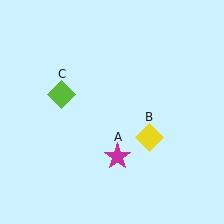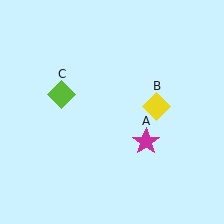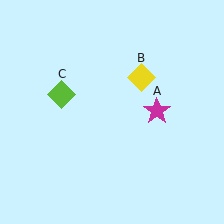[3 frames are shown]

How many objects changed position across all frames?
2 objects changed position: magenta star (object A), yellow diamond (object B).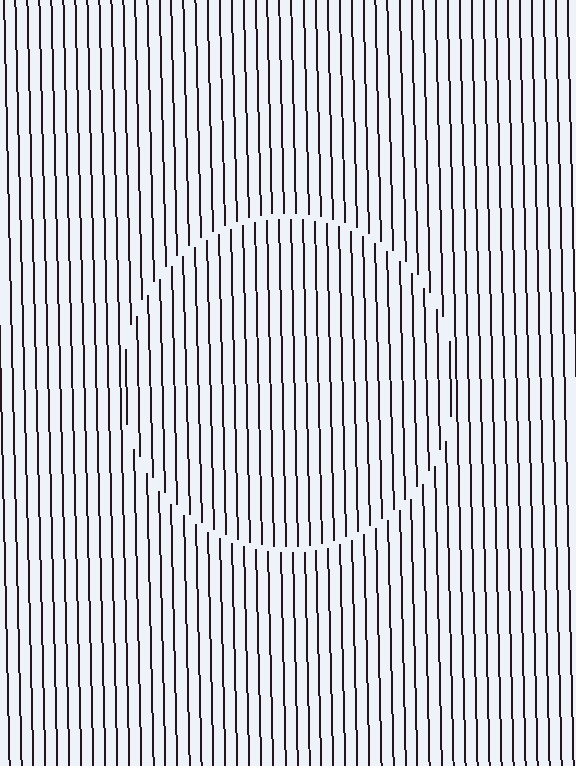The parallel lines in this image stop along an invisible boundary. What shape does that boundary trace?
An illusory circle. The interior of the shape contains the same grating, shifted by half a period — the contour is defined by the phase discontinuity where line-ends from the inner and outer gratings abut.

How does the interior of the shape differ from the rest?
The interior of the shape contains the same grating, shifted by half a period — the contour is defined by the phase discontinuity where line-ends from the inner and outer gratings abut.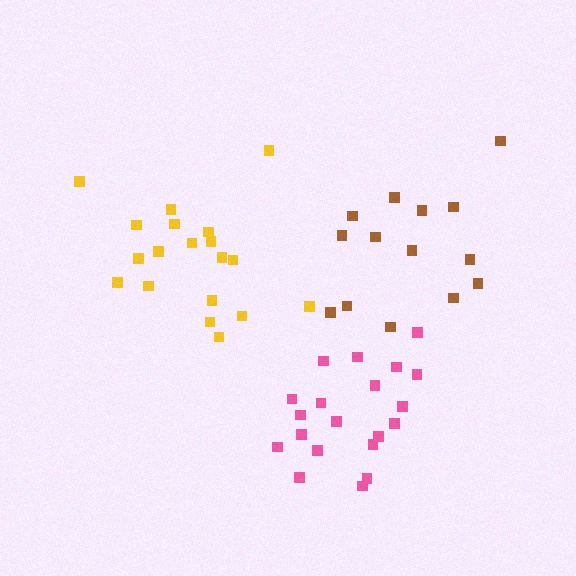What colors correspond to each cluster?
The clusters are colored: yellow, pink, brown.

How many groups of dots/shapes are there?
There are 3 groups.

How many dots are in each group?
Group 1: 19 dots, Group 2: 20 dots, Group 3: 14 dots (53 total).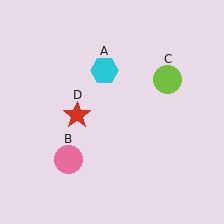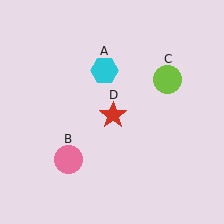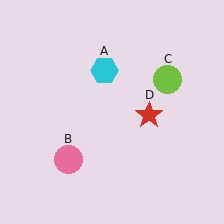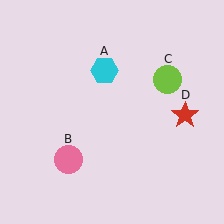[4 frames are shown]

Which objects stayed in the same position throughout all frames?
Cyan hexagon (object A) and pink circle (object B) and lime circle (object C) remained stationary.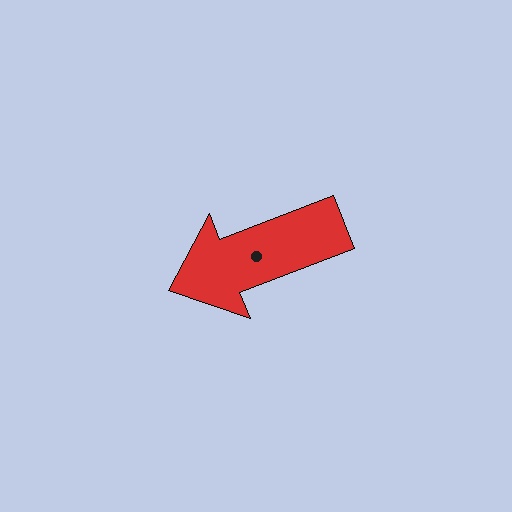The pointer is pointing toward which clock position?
Roughly 8 o'clock.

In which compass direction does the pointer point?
West.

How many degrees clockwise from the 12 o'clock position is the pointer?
Approximately 249 degrees.